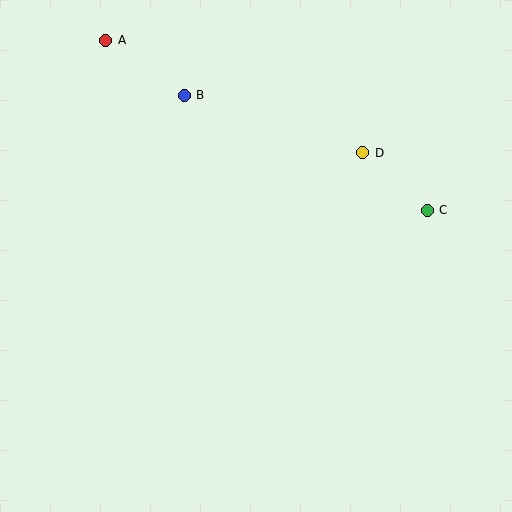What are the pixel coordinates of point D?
Point D is at (363, 153).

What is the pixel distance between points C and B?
The distance between C and B is 269 pixels.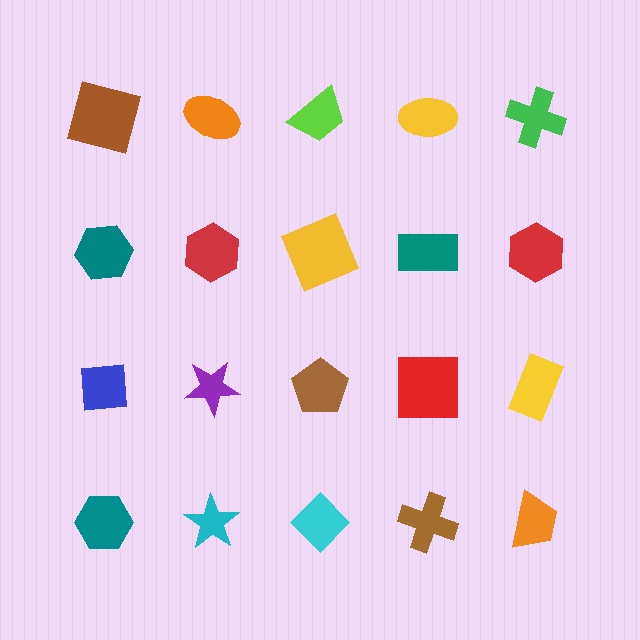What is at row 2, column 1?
A teal hexagon.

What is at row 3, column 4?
A red square.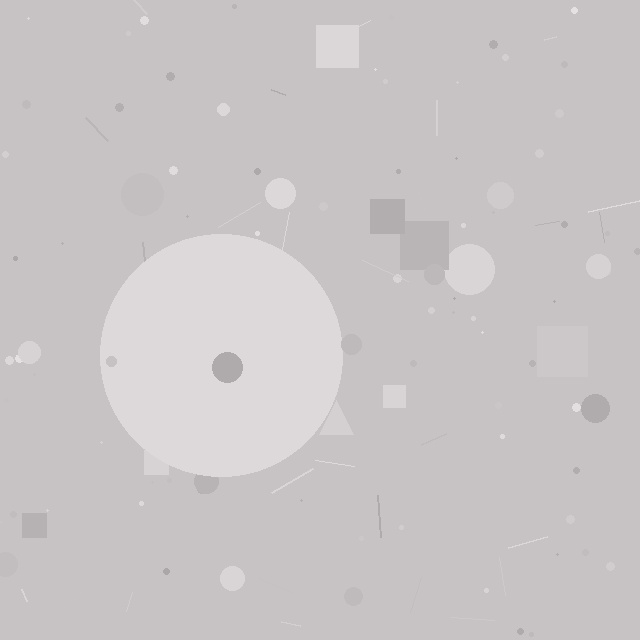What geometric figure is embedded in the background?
A circle is embedded in the background.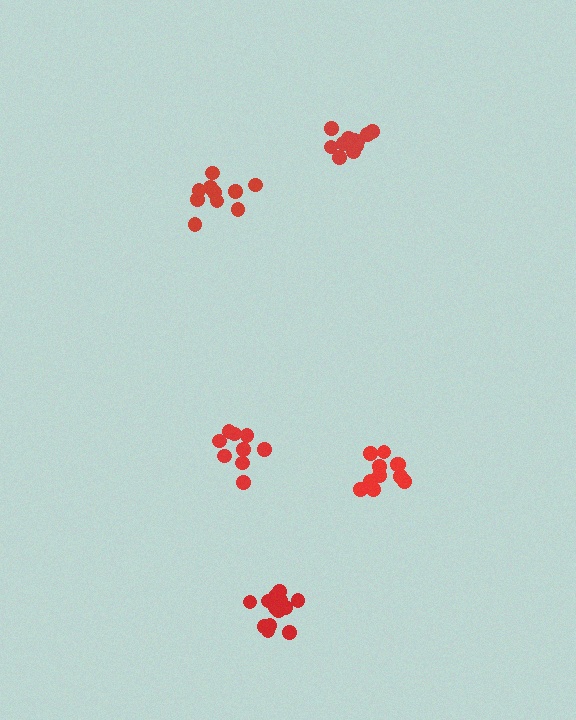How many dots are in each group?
Group 1: 9 dots, Group 2: 11 dots, Group 3: 11 dots, Group 4: 10 dots, Group 5: 15 dots (56 total).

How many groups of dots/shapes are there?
There are 5 groups.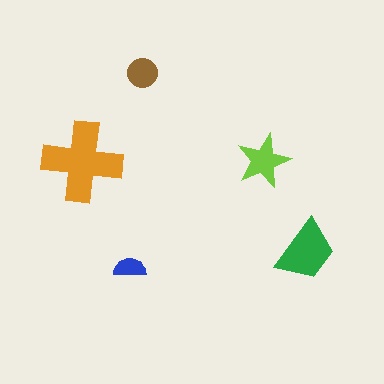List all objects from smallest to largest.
The blue semicircle, the brown circle, the lime star, the green trapezoid, the orange cross.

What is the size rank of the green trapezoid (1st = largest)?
2nd.